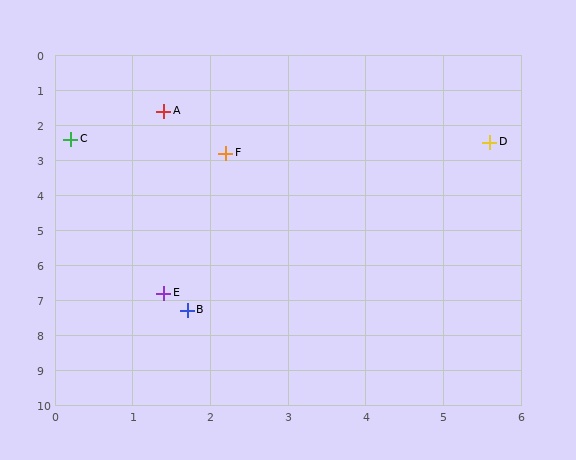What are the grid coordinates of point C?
Point C is at approximately (0.2, 2.4).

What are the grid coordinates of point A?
Point A is at approximately (1.4, 1.6).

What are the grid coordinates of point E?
Point E is at approximately (1.4, 6.8).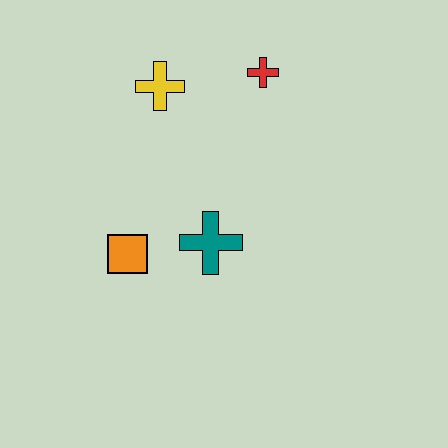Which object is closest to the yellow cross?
The red cross is closest to the yellow cross.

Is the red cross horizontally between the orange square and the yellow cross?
No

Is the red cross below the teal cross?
No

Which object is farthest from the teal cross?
The red cross is farthest from the teal cross.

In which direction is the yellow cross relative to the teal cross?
The yellow cross is above the teal cross.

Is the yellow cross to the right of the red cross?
No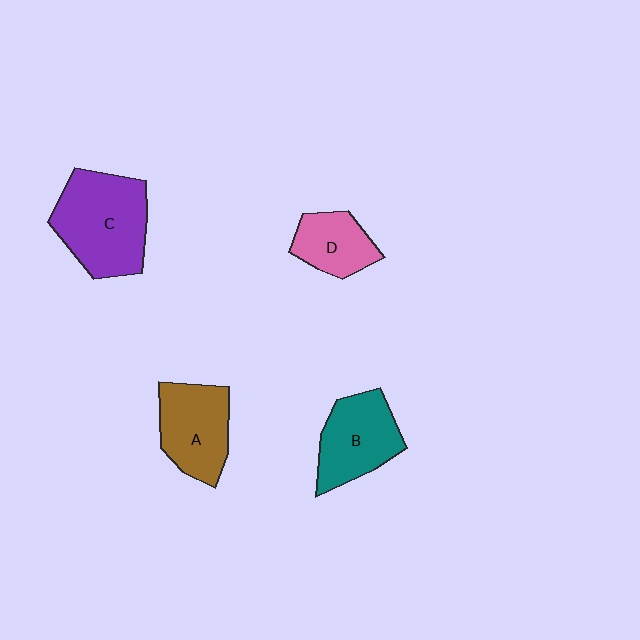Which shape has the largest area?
Shape C (purple).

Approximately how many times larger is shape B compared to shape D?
Approximately 1.4 times.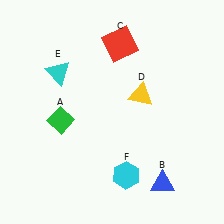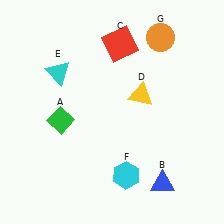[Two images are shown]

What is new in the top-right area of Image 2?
An orange circle (G) was added in the top-right area of Image 2.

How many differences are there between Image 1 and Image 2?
There is 1 difference between the two images.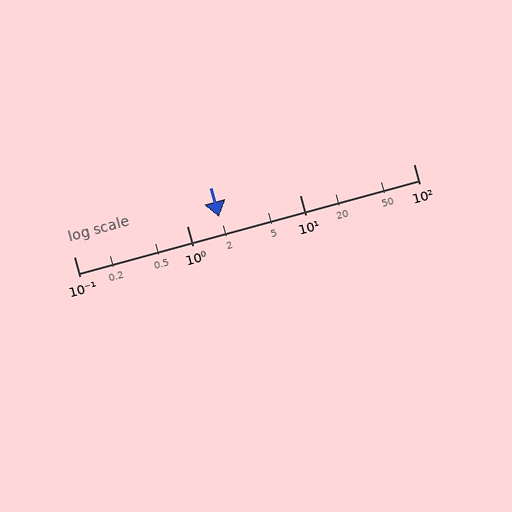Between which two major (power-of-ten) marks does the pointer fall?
The pointer is between 1 and 10.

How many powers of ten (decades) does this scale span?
The scale spans 3 decades, from 0.1 to 100.